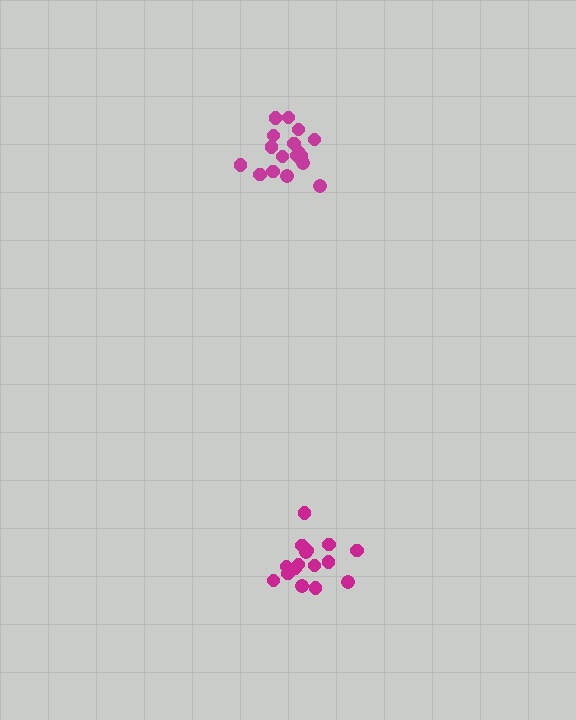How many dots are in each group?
Group 1: 16 dots, Group 2: 19 dots (35 total).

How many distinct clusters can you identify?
There are 2 distinct clusters.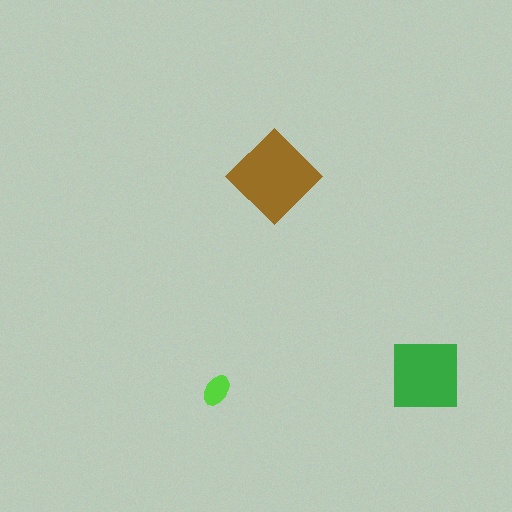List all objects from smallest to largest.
The lime ellipse, the green square, the brown diamond.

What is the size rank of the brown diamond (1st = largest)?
1st.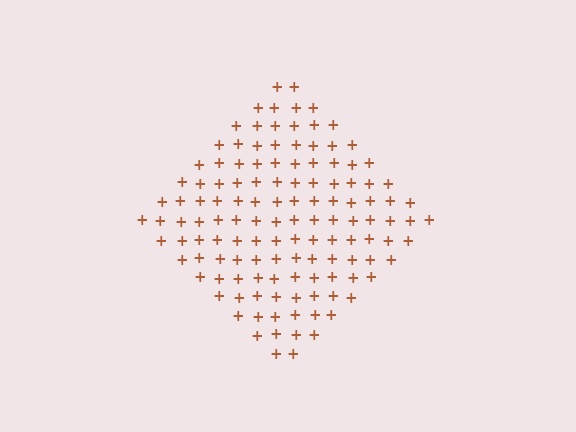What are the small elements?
The small elements are plus signs.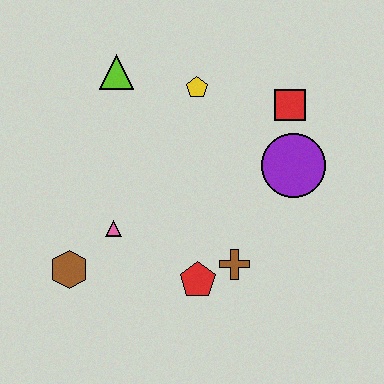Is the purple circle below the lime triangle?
Yes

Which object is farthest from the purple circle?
The brown hexagon is farthest from the purple circle.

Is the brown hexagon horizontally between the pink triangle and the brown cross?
No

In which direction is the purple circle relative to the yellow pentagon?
The purple circle is to the right of the yellow pentagon.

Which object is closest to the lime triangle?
The yellow pentagon is closest to the lime triangle.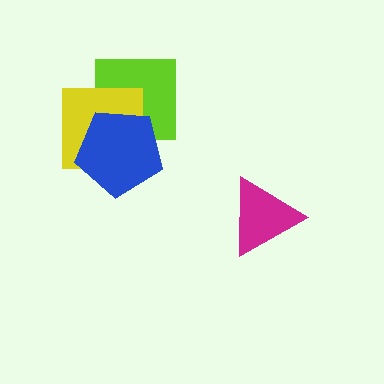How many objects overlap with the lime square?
2 objects overlap with the lime square.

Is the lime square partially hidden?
Yes, it is partially covered by another shape.